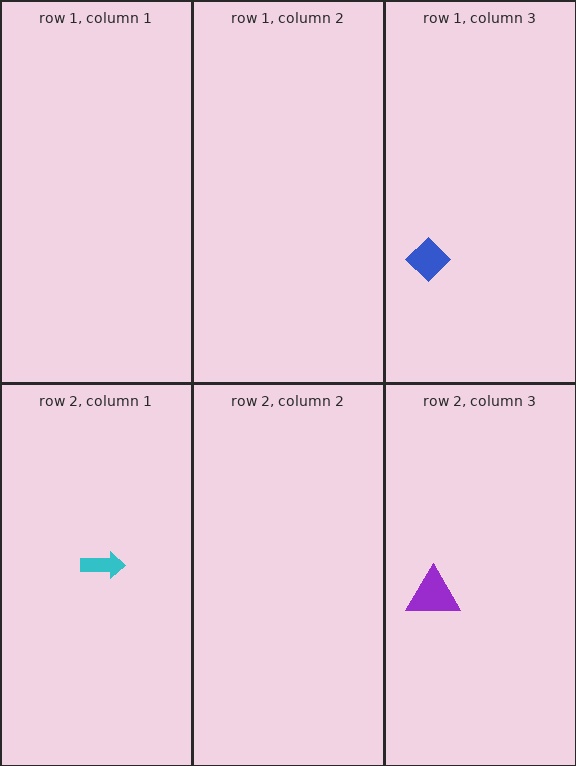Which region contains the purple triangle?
The row 2, column 3 region.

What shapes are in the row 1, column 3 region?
The blue diamond.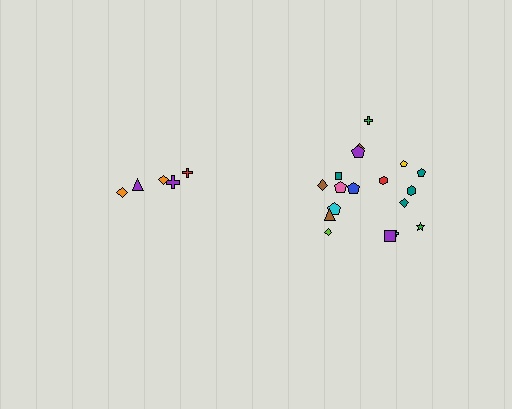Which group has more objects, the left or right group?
The right group.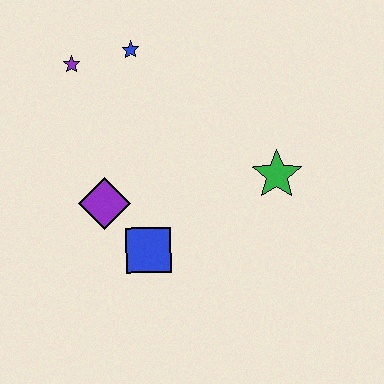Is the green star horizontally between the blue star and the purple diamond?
No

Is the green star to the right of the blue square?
Yes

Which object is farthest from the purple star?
The green star is farthest from the purple star.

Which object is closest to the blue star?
The purple star is closest to the blue star.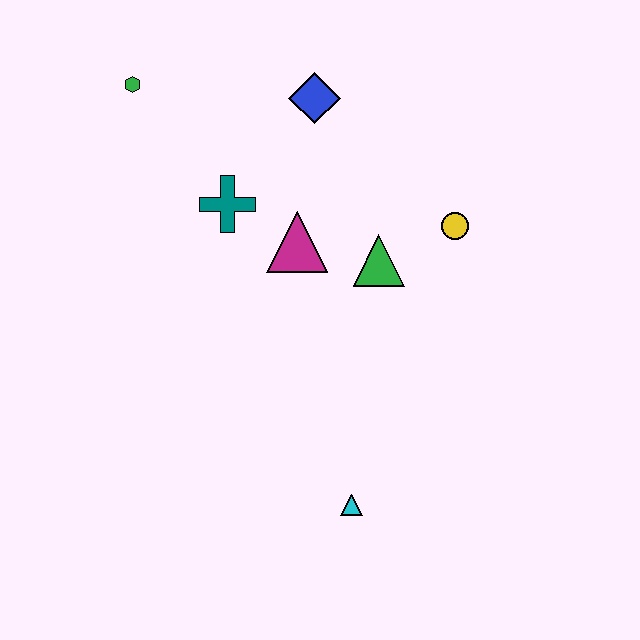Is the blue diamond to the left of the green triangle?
Yes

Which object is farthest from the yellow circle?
The green hexagon is farthest from the yellow circle.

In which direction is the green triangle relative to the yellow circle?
The green triangle is to the left of the yellow circle.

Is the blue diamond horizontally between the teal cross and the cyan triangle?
Yes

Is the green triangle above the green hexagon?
No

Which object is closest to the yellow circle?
The green triangle is closest to the yellow circle.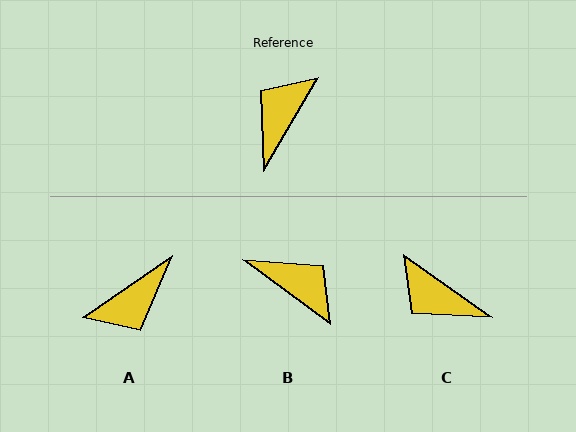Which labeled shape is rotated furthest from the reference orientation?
A, about 155 degrees away.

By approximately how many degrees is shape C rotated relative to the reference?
Approximately 85 degrees counter-clockwise.